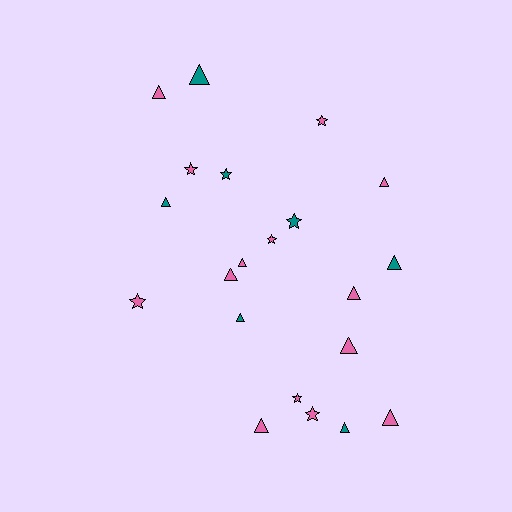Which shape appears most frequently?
Triangle, with 13 objects.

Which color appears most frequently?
Pink, with 14 objects.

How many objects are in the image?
There are 21 objects.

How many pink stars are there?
There are 6 pink stars.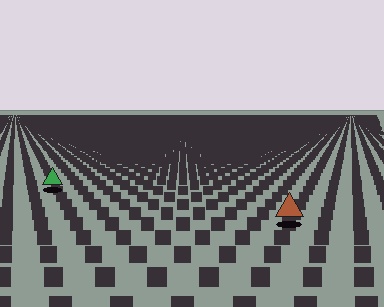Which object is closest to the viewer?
The brown triangle is closest. The texture marks near it are larger and more spread out.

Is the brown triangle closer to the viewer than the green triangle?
Yes. The brown triangle is closer — you can tell from the texture gradient: the ground texture is coarser near it.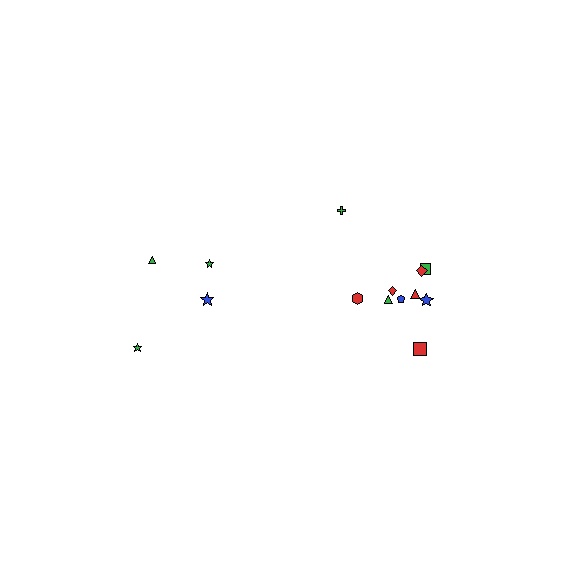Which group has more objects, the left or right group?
The right group.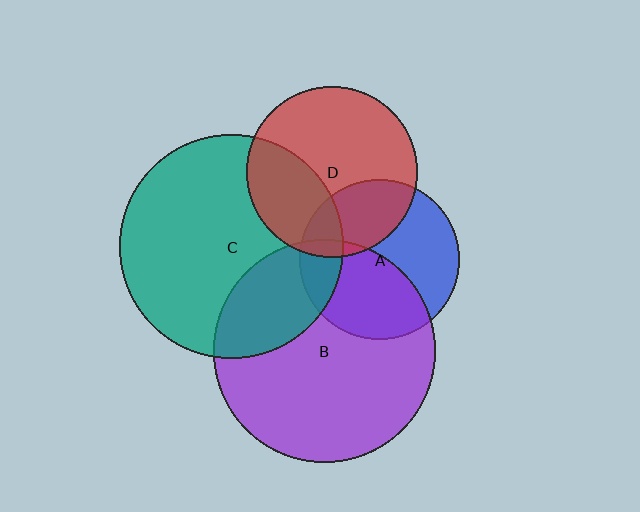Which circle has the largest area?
Circle C (teal).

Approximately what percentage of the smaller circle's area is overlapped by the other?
Approximately 15%.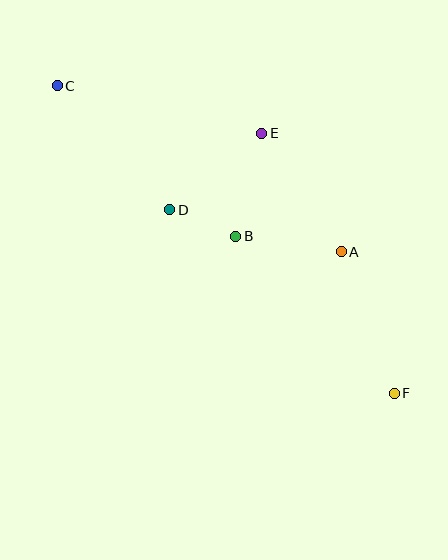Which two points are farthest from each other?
Points C and F are farthest from each other.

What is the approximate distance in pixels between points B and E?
The distance between B and E is approximately 106 pixels.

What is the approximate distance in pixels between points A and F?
The distance between A and F is approximately 151 pixels.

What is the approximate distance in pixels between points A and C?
The distance between A and C is approximately 329 pixels.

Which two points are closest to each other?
Points B and D are closest to each other.